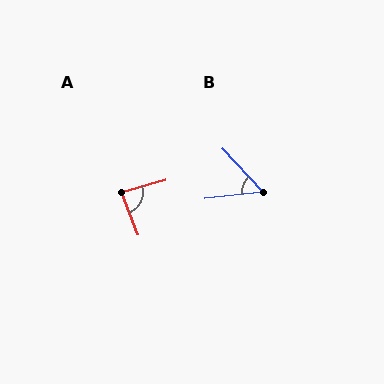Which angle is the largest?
A, at approximately 84 degrees.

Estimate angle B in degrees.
Approximately 54 degrees.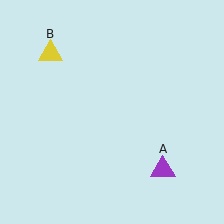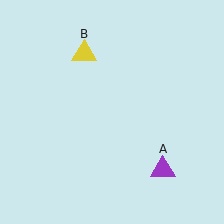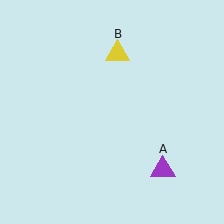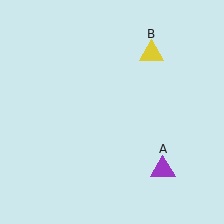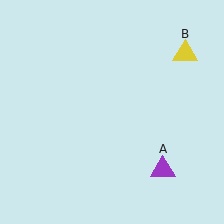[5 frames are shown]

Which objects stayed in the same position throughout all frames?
Purple triangle (object A) remained stationary.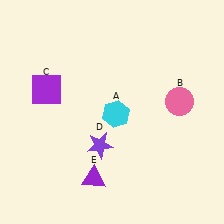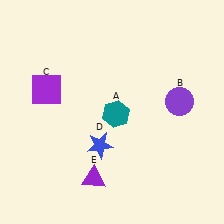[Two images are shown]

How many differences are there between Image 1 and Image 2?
There are 3 differences between the two images.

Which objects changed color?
A changed from cyan to teal. B changed from pink to purple. D changed from purple to blue.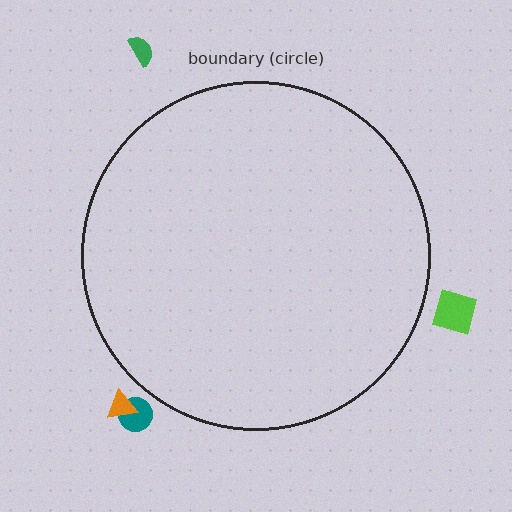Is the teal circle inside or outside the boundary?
Outside.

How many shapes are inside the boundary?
0 inside, 4 outside.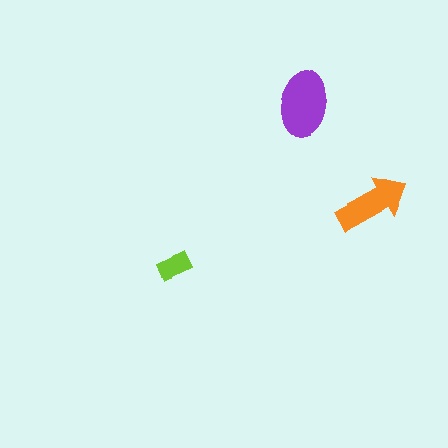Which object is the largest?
The purple ellipse.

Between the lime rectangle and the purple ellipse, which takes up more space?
The purple ellipse.